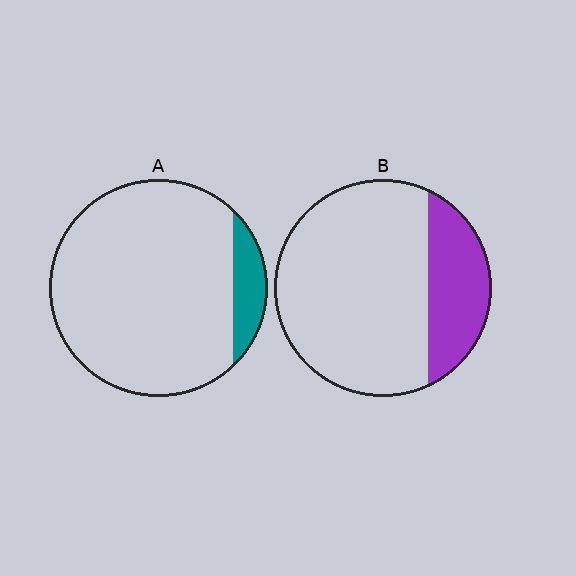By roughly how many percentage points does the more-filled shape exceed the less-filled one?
By roughly 15 percentage points (B over A).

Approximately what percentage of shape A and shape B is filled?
A is approximately 10% and B is approximately 25%.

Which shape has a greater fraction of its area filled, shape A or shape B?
Shape B.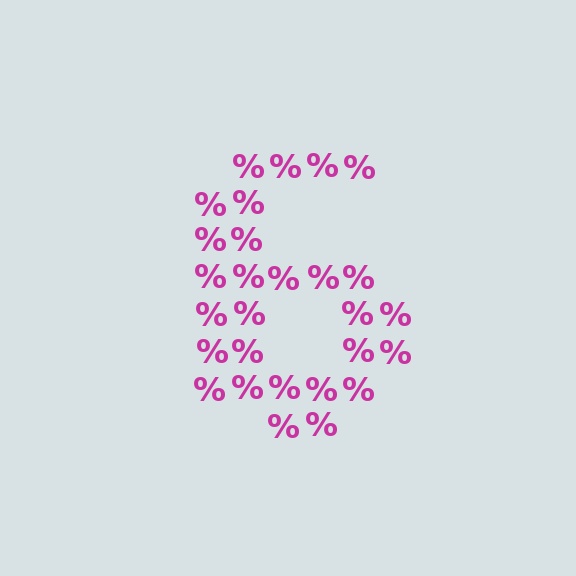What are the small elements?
The small elements are percent signs.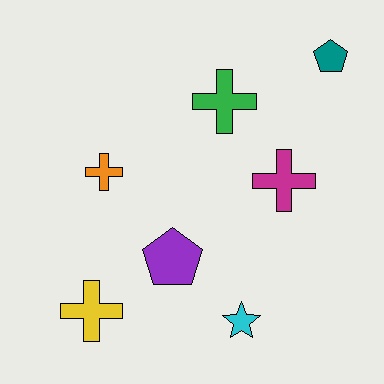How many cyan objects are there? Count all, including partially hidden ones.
There is 1 cyan object.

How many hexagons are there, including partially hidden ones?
There are no hexagons.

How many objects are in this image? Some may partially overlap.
There are 7 objects.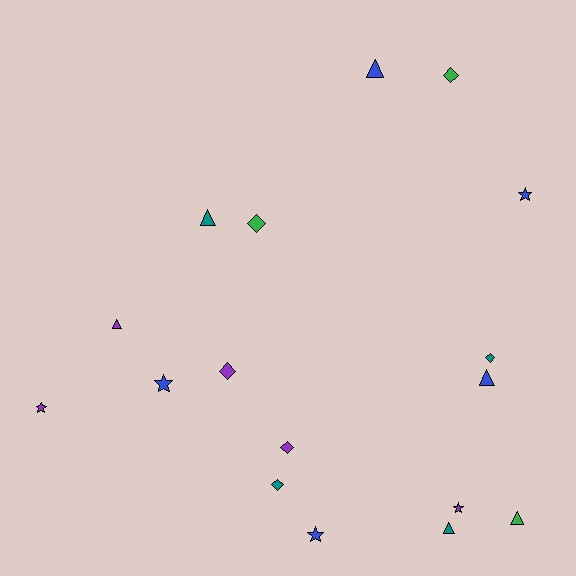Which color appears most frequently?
Purple, with 5 objects.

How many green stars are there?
There are no green stars.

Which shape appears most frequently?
Diamond, with 6 objects.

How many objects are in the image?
There are 17 objects.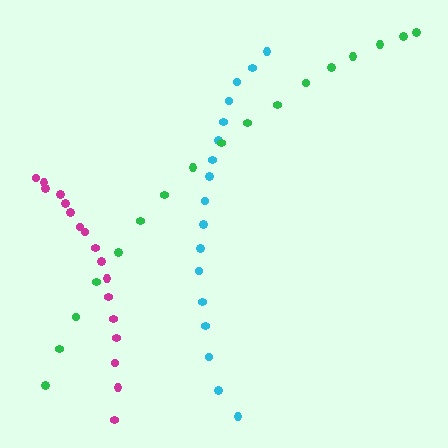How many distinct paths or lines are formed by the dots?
There are 3 distinct paths.